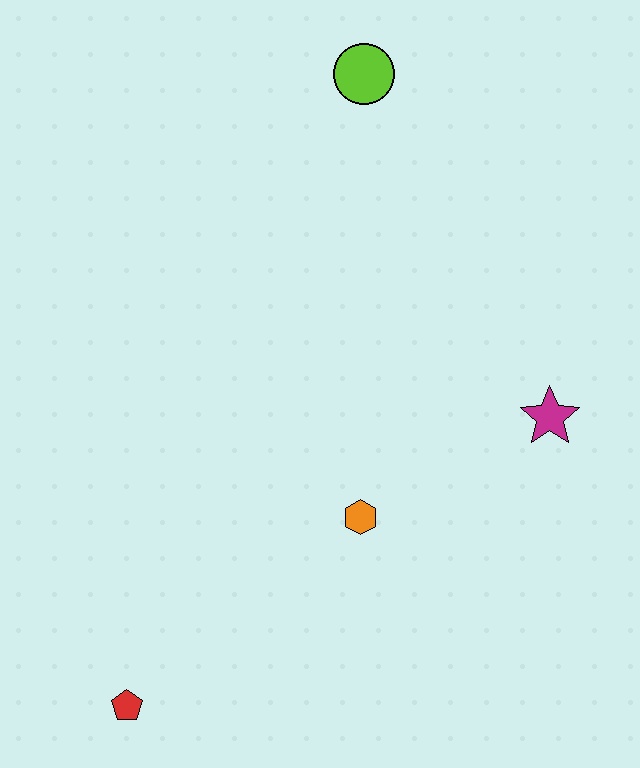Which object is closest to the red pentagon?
The orange hexagon is closest to the red pentagon.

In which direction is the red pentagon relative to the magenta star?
The red pentagon is to the left of the magenta star.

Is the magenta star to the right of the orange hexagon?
Yes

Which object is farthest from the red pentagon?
The lime circle is farthest from the red pentagon.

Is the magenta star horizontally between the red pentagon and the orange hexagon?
No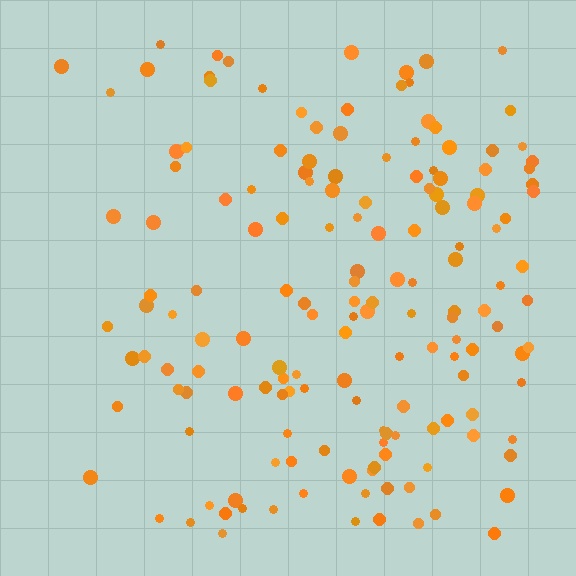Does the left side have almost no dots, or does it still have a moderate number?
Still a moderate number, just noticeably fewer than the right.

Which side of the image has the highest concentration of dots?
The right.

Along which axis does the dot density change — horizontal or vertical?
Horizontal.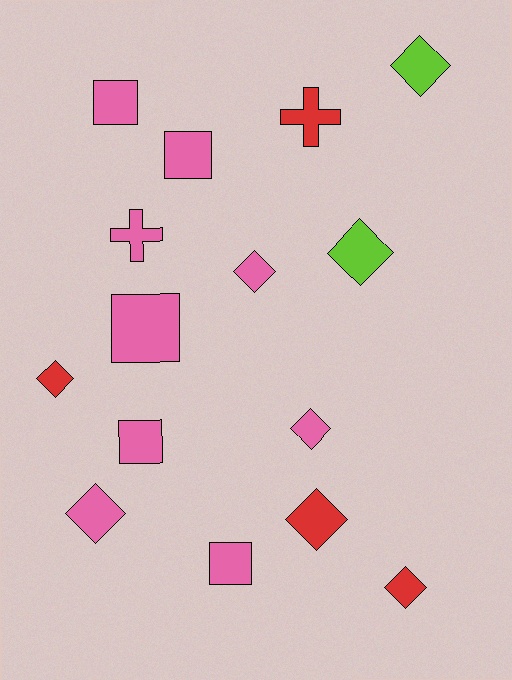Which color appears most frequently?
Pink, with 9 objects.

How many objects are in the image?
There are 15 objects.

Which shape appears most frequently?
Diamond, with 8 objects.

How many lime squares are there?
There are no lime squares.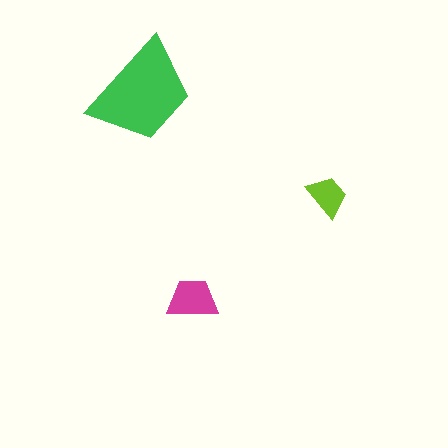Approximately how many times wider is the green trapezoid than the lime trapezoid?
About 2.5 times wider.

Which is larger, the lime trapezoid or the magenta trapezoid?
The magenta one.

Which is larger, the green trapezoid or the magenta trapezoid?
The green one.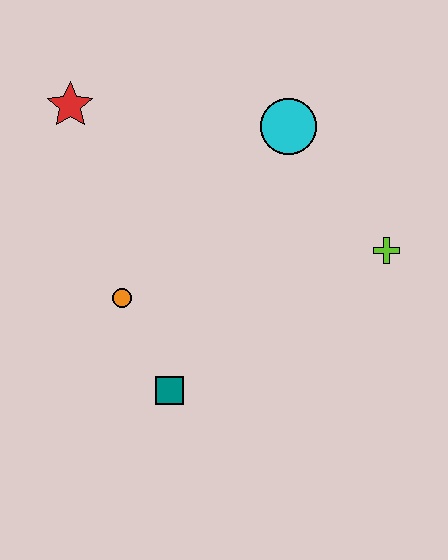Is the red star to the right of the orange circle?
No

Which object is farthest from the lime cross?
The red star is farthest from the lime cross.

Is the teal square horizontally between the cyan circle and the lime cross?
No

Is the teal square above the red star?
No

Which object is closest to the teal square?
The orange circle is closest to the teal square.